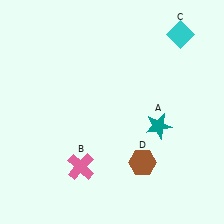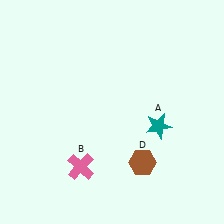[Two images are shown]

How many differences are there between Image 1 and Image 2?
There is 1 difference between the two images.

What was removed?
The cyan diamond (C) was removed in Image 2.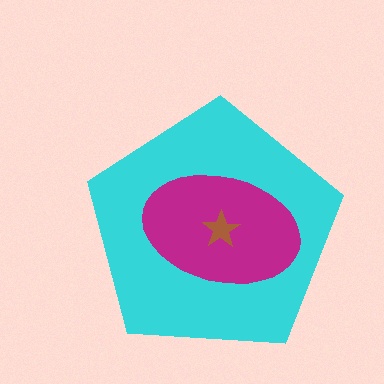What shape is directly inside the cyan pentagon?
The magenta ellipse.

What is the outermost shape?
The cyan pentagon.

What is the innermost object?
The brown star.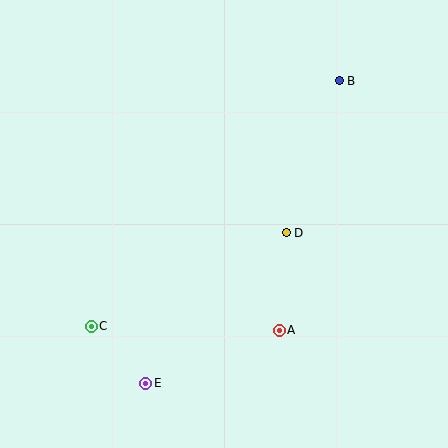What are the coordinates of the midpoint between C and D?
The midpoint between C and D is at (189, 280).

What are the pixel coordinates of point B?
Point B is at (339, 81).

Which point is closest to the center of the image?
Point D at (286, 233) is closest to the center.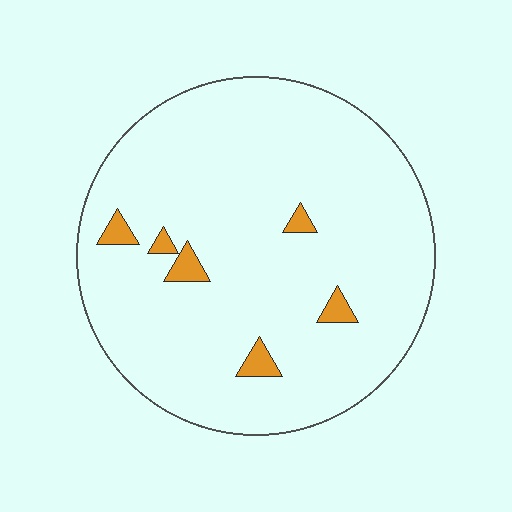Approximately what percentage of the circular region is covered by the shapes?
Approximately 5%.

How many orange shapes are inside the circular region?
6.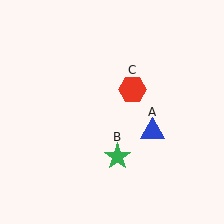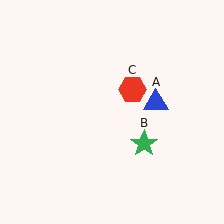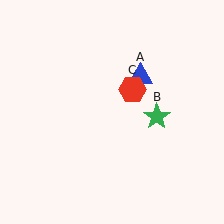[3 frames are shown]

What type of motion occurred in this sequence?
The blue triangle (object A), green star (object B) rotated counterclockwise around the center of the scene.